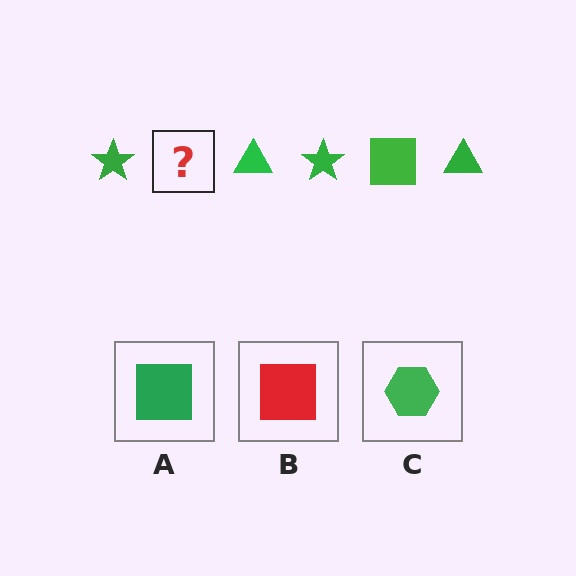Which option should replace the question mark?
Option A.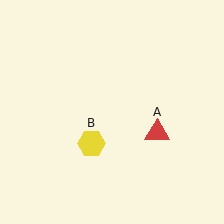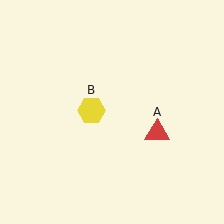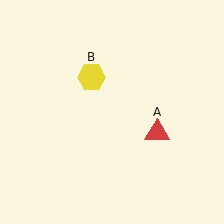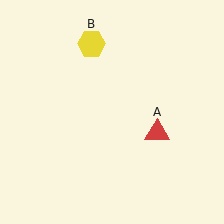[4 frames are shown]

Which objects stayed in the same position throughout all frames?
Red triangle (object A) remained stationary.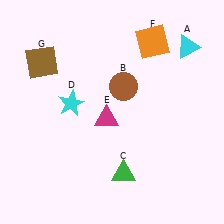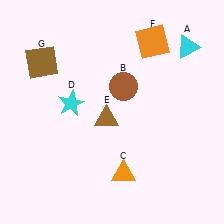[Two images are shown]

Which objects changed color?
C changed from green to orange. E changed from magenta to brown.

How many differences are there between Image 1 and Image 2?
There are 2 differences between the two images.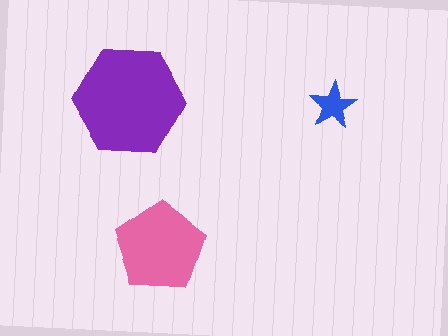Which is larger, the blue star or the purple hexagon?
The purple hexagon.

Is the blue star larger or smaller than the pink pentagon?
Smaller.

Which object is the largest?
The purple hexagon.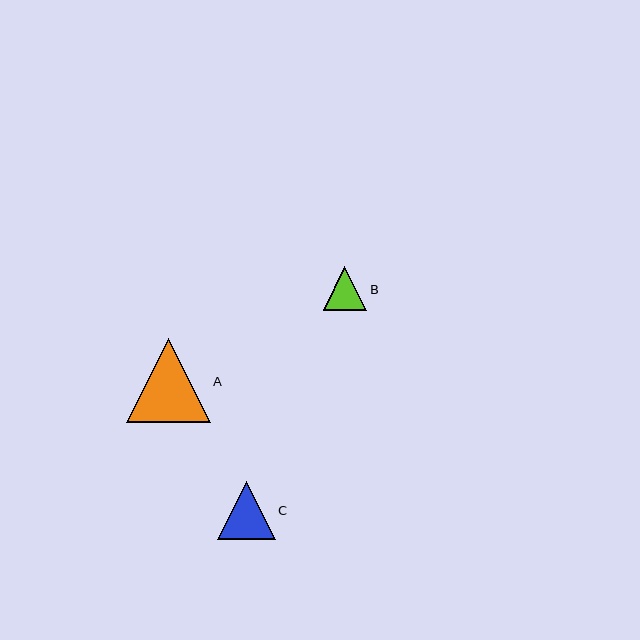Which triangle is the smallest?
Triangle B is the smallest with a size of approximately 44 pixels.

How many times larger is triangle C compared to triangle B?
Triangle C is approximately 1.3 times the size of triangle B.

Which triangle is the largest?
Triangle A is the largest with a size of approximately 84 pixels.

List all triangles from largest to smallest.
From largest to smallest: A, C, B.